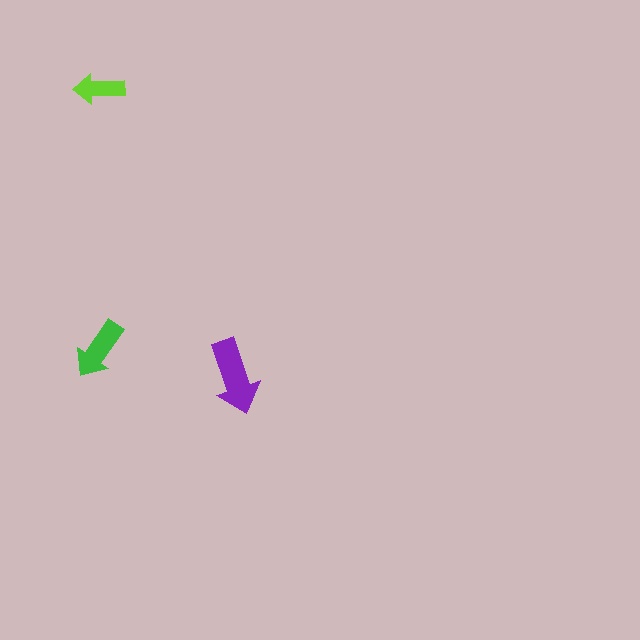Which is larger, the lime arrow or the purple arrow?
The purple one.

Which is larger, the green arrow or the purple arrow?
The purple one.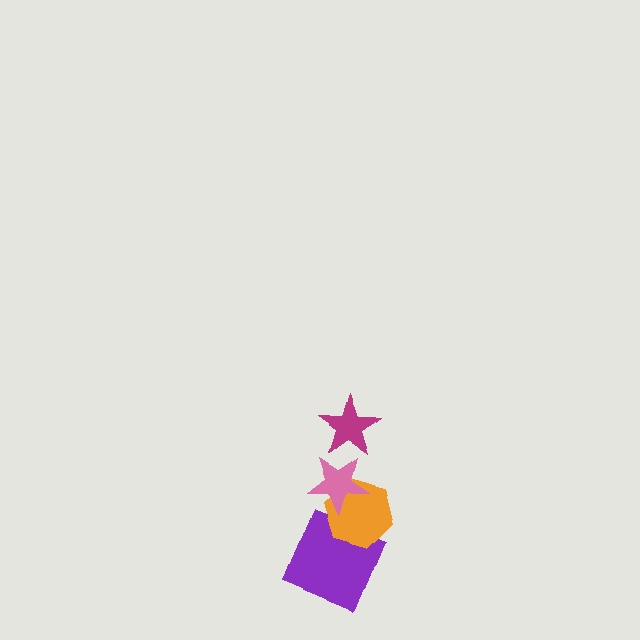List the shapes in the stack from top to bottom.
From top to bottom: the magenta star, the pink star, the orange hexagon, the purple square.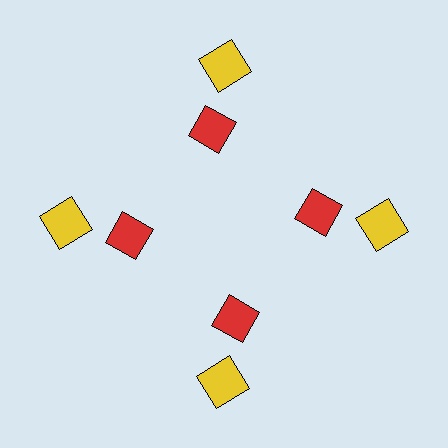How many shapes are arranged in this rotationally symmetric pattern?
There are 8 shapes, arranged in 4 groups of 2.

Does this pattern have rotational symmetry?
Yes, this pattern has 4-fold rotational symmetry. It looks the same after rotating 90 degrees around the center.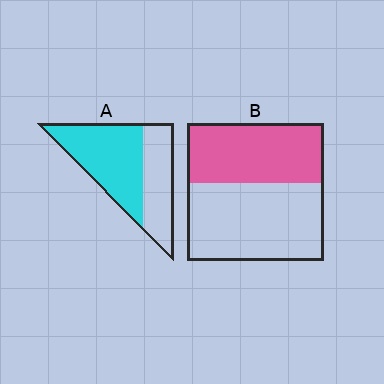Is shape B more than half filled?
No.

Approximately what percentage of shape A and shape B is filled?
A is approximately 60% and B is approximately 45%.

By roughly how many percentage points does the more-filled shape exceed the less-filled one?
By roughly 15 percentage points (A over B).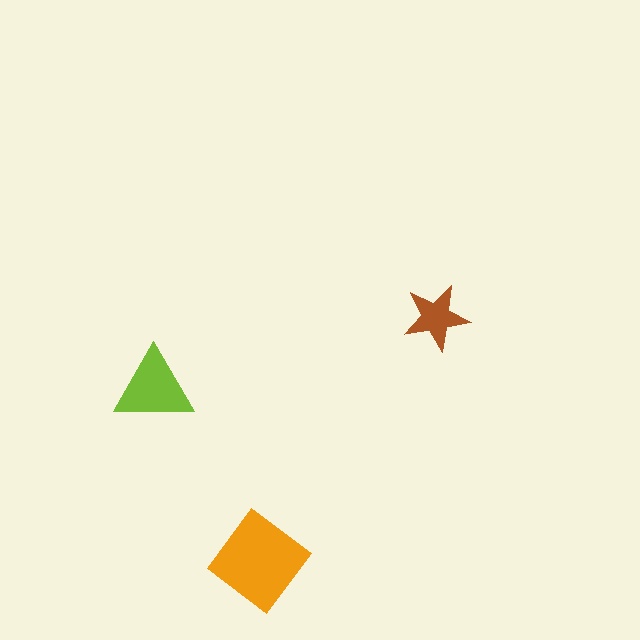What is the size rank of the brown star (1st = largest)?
3rd.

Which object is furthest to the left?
The lime triangle is leftmost.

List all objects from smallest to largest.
The brown star, the lime triangle, the orange diamond.